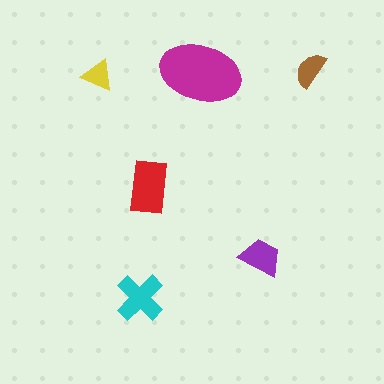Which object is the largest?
The magenta ellipse.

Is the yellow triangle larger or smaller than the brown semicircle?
Smaller.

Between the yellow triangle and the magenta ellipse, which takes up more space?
The magenta ellipse.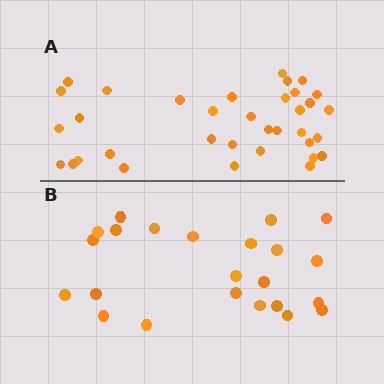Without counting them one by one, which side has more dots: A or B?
Region A (the top region) has more dots.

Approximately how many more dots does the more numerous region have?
Region A has roughly 12 or so more dots than region B.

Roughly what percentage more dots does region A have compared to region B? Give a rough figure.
About 50% more.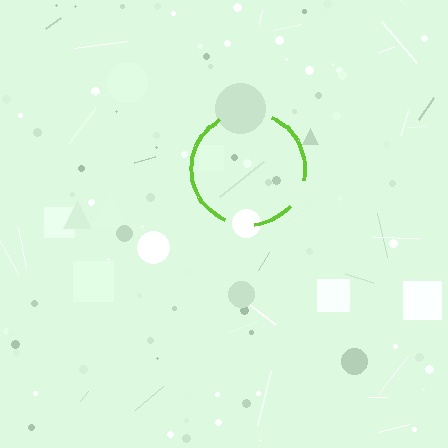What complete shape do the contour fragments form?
The contour fragments form a circle.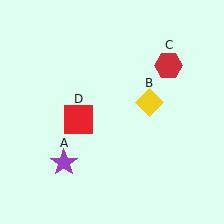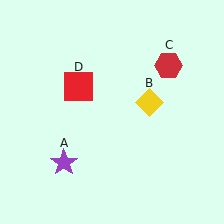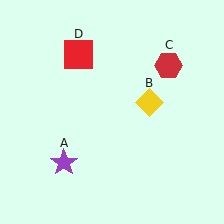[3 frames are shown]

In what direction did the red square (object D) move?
The red square (object D) moved up.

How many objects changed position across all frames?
1 object changed position: red square (object D).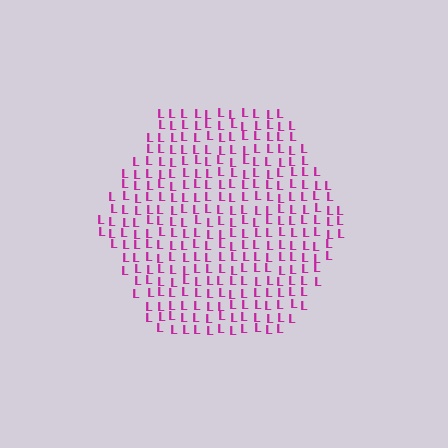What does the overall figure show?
The overall figure shows a hexagon.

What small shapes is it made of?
It is made of small letter L's.